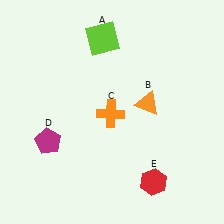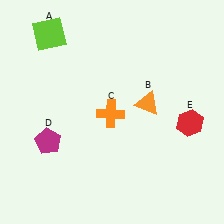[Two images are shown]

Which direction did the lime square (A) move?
The lime square (A) moved left.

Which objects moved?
The objects that moved are: the lime square (A), the red hexagon (E).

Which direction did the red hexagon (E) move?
The red hexagon (E) moved up.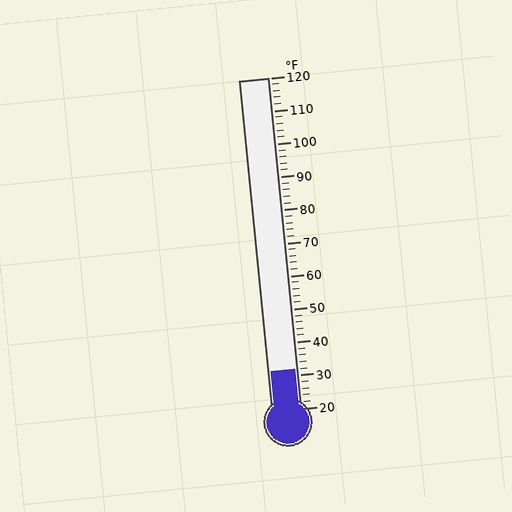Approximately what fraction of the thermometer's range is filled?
The thermometer is filled to approximately 10% of its range.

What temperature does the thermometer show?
The thermometer shows approximately 32°F.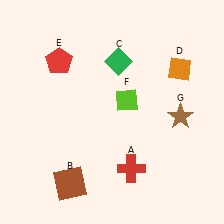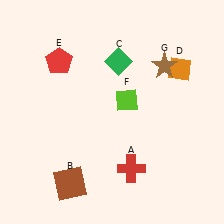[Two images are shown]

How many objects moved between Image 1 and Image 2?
1 object moved between the two images.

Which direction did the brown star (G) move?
The brown star (G) moved up.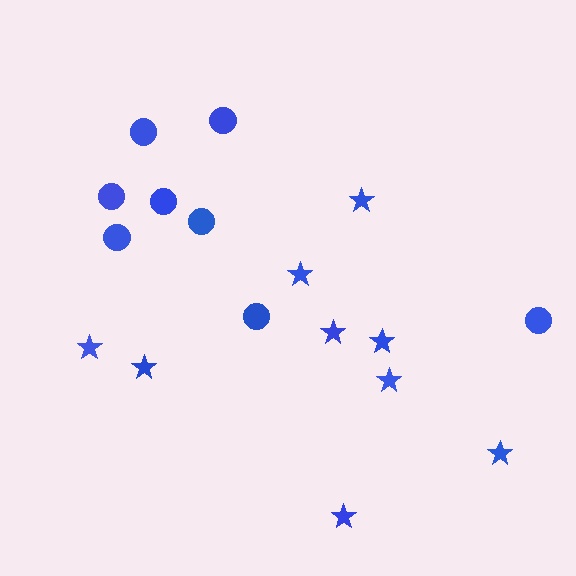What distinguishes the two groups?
There are 2 groups: one group of circles (8) and one group of stars (9).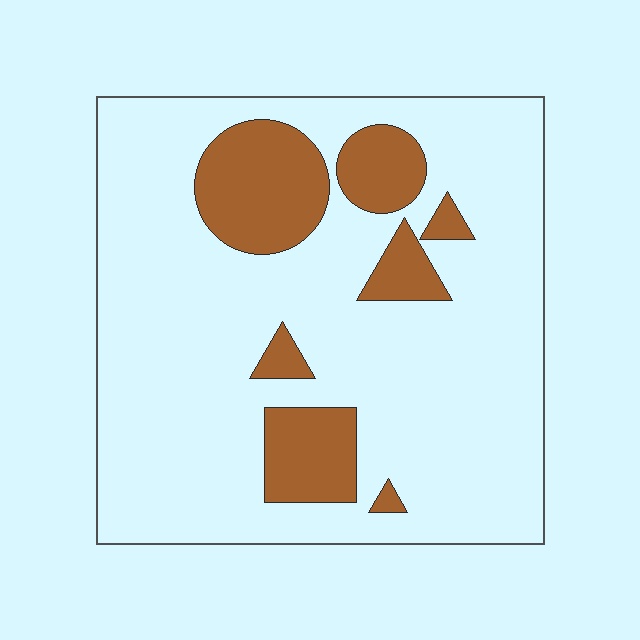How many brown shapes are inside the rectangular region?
7.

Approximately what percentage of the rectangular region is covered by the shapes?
Approximately 20%.